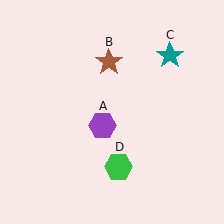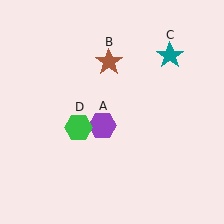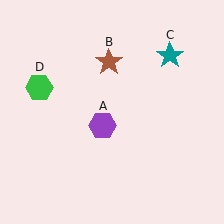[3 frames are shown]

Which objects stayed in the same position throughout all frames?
Purple hexagon (object A) and brown star (object B) and teal star (object C) remained stationary.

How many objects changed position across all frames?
1 object changed position: green hexagon (object D).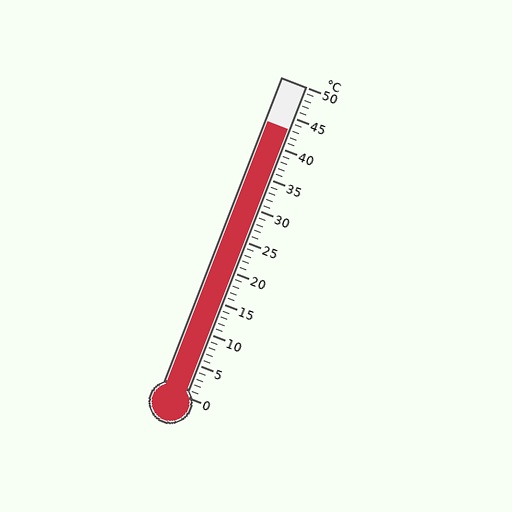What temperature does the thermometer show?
The thermometer shows approximately 43°C.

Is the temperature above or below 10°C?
The temperature is above 10°C.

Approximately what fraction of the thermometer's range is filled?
The thermometer is filled to approximately 85% of its range.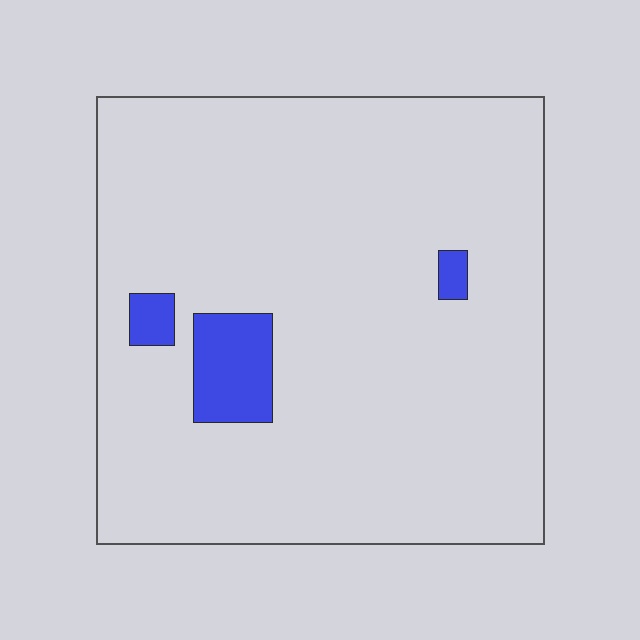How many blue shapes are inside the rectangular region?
3.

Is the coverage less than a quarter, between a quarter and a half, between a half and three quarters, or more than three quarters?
Less than a quarter.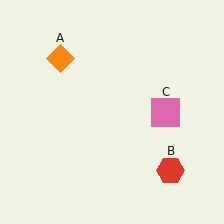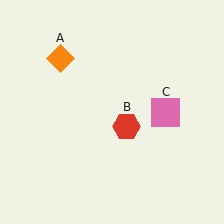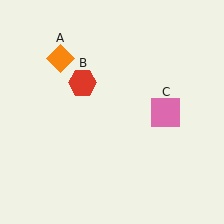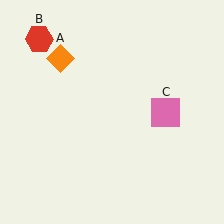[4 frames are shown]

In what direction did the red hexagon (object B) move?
The red hexagon (object B) moved up and to the left.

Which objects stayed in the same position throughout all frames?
Orange diamond (object A) and pink square (object C) remained stationary.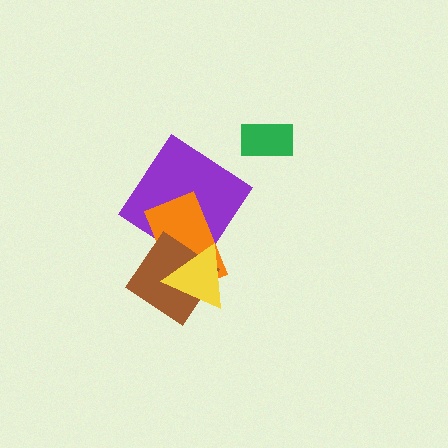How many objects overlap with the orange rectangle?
3 objects overlap with the orange rectangle.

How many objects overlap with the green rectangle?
0 objects overlap with the green rectangle.